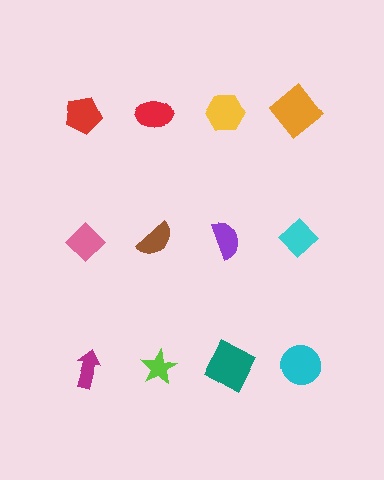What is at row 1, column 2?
A red ellipse.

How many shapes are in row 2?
4 shapes.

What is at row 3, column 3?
A teal square.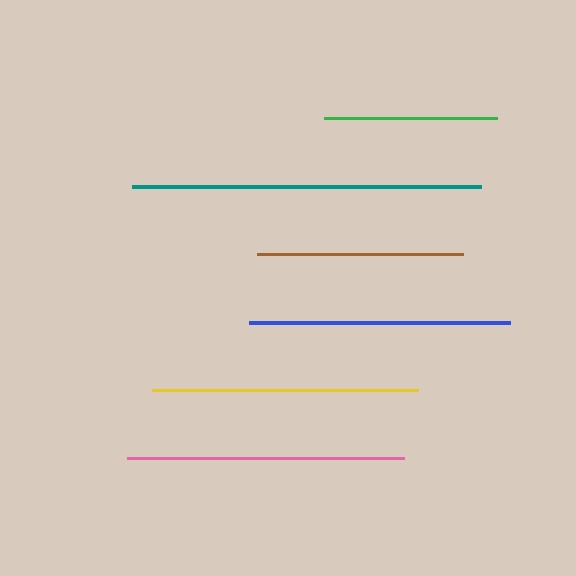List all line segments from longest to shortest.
From longest to shortest: teal, pink, yellow, blue, brown, green.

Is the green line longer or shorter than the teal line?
The teal line is longer than the green line.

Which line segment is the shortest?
The green line is the shortest at approximately 173 pixels.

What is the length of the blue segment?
The blue segment is approximately 260 pixels long.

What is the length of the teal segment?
The teal segment is approximately 349 pixels long.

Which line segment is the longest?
The teal line is the longest at approximately 349 pixels.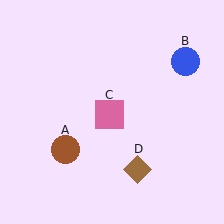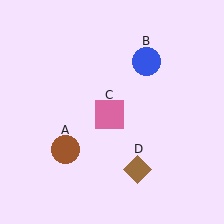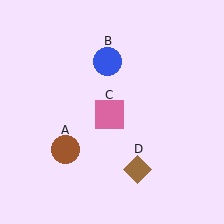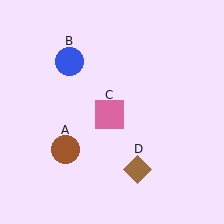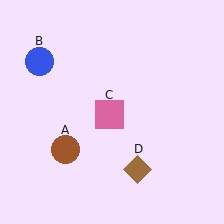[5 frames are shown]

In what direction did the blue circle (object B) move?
The blue circle (object B) moved left.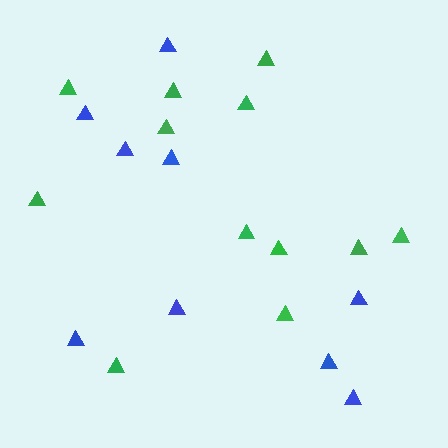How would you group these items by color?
There are 2 groups: one group of green triangles (12) and one group of blue triangles (9).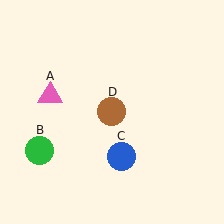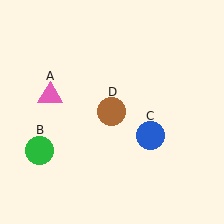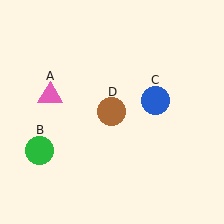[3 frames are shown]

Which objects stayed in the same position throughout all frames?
Pink triangle (object A) and green circle (object B) and brown circle (object D) remained stationary.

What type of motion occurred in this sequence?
The blue circle (object C) rotated counterclockwise around the center of the scene.